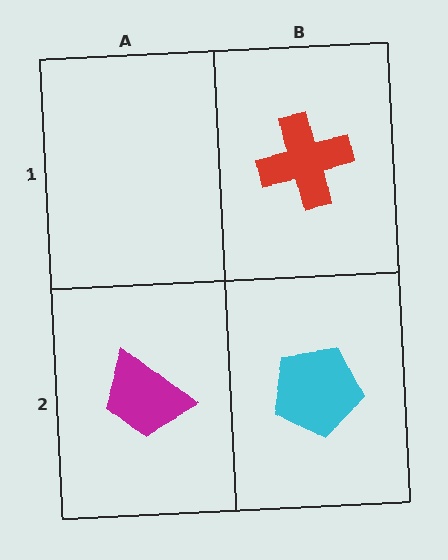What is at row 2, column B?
A cyan pentagon.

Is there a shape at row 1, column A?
No, that cell is empty.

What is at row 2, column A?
A magenta trapezoid.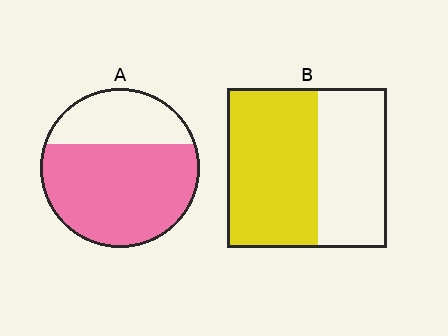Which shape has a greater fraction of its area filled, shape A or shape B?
Shape A.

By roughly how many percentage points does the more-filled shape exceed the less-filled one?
By roughly 10 percentage points (A over B).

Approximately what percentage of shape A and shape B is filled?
A is approximately 70% and B is approximately 55%.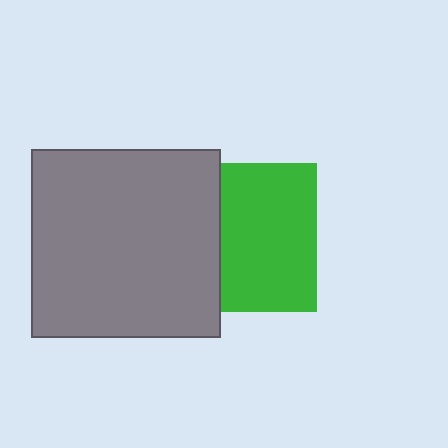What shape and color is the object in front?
The object in front is a gray square.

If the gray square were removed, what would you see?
You would see the complete green square.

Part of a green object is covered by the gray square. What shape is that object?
It is a square.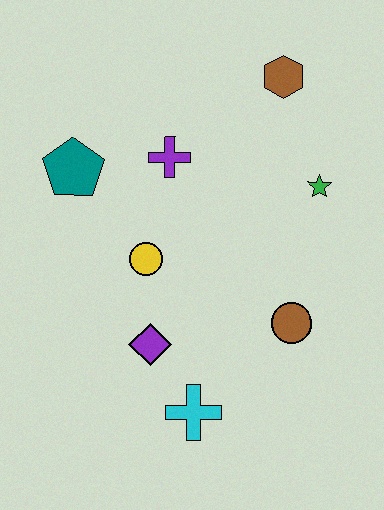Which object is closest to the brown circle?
The cyan cross is closest to the brown circle.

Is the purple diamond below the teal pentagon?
Yes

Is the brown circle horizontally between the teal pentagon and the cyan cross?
No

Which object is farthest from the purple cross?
The cyan cross is farthest from the purple cross.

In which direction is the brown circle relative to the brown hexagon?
The brown circle is below the brown hexagon.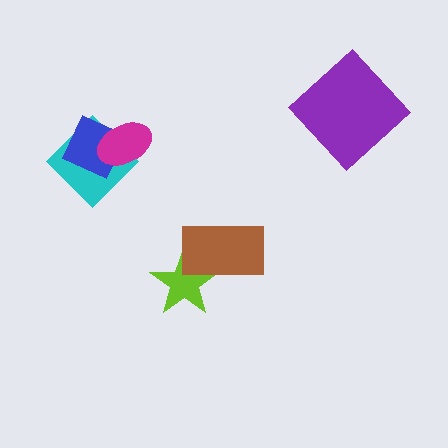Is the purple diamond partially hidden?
No, no other shape covers it.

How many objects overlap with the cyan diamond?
2 objects overlap with the cyan diamond.